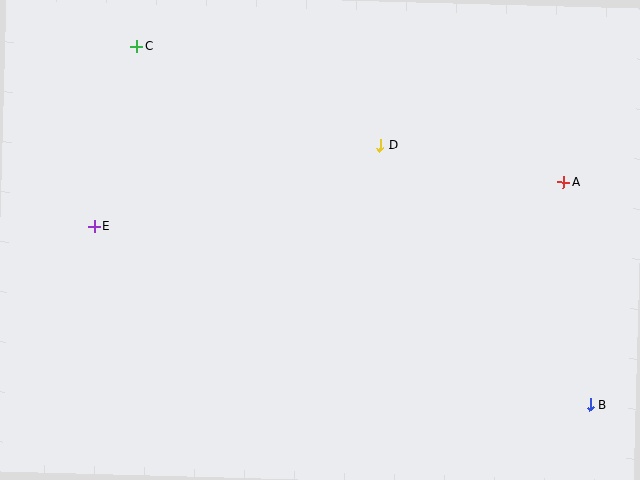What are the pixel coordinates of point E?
Point E is at (95, 226).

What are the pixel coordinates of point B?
Point B is at (590, 405).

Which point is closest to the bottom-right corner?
Point B is closest to the bottom-right corner.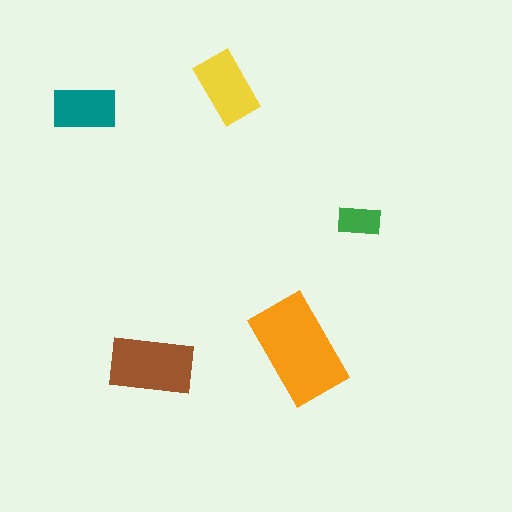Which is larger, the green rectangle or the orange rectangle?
The orange one.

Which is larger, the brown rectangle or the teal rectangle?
The brown one.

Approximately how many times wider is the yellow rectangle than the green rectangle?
About 1.5 times wider.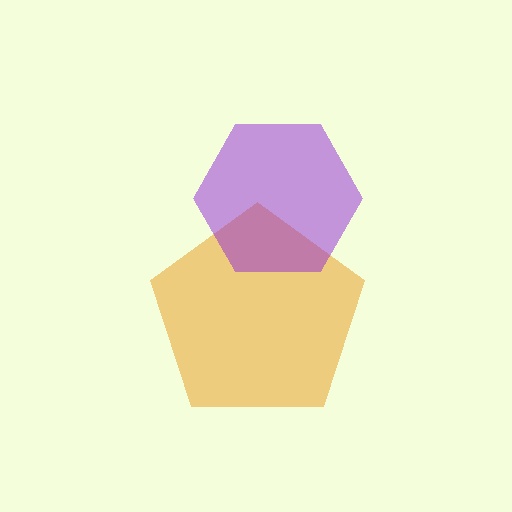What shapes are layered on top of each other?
The layered shapes are: an orange pentagon, a purple hexagon.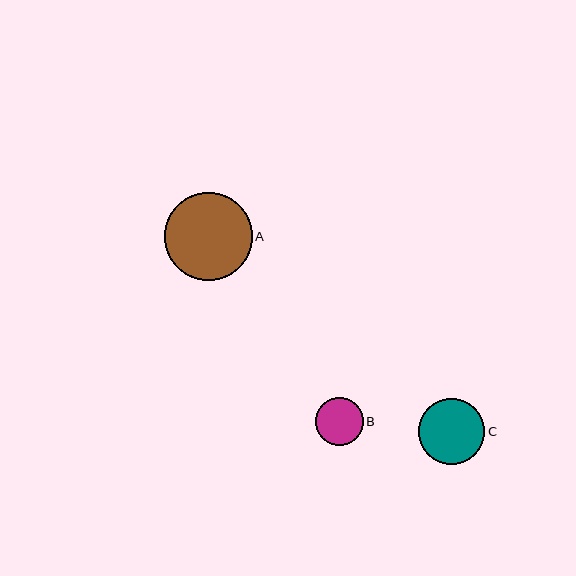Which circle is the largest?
Circle A is the largest with a size of approximately 87 pixels.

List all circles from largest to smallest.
From largest to smallest: A, C, B.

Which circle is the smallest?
Circle B is the smallest with a size of approximately 48 pixels.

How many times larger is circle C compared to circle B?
Circle C is approximately 1.4 times the size of circle B.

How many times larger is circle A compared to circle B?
Circle A is approximately 1.8 times the size of circle B.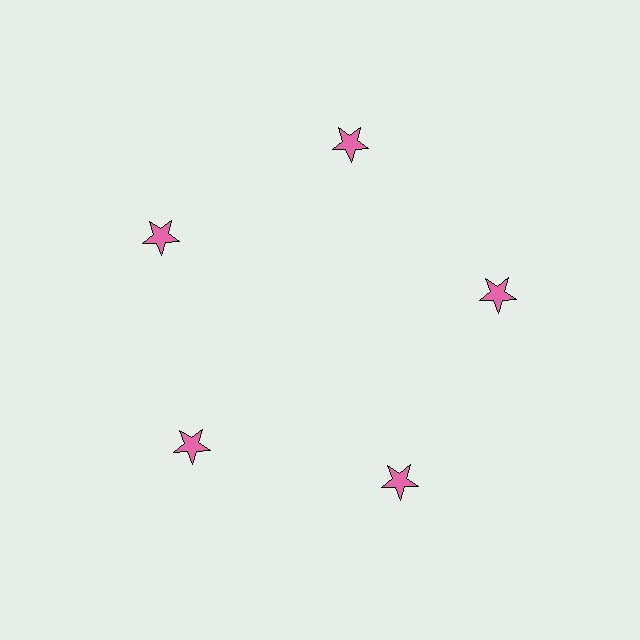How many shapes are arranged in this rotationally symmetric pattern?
There are 5 shapes, arranged in 5 groups of 1.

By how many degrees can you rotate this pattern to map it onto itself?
The pattern maps onto itself every 72 degrees of rotation.